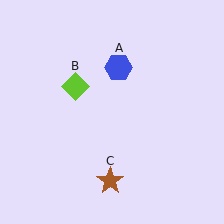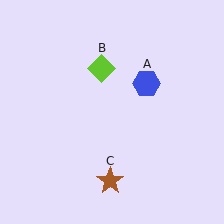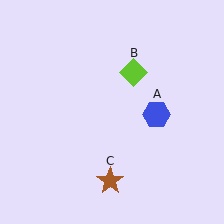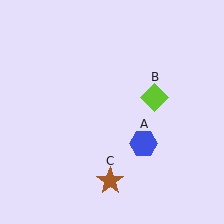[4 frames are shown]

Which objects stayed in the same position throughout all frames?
Brown star (object C) remained stationary.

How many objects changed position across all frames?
2 objects changed position: blue hexagon (object A), lime diamond (object B).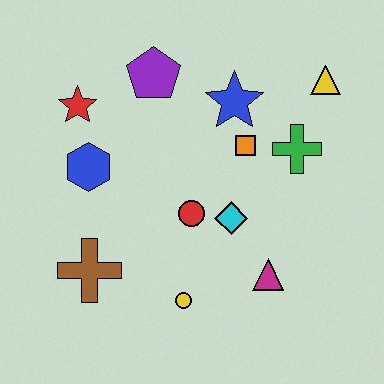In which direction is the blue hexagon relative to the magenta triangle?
The blue hexagon is to the left of the magenta triangle.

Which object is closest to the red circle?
The cyan diamond is closest to the red circle.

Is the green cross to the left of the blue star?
No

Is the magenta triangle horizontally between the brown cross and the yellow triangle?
Yes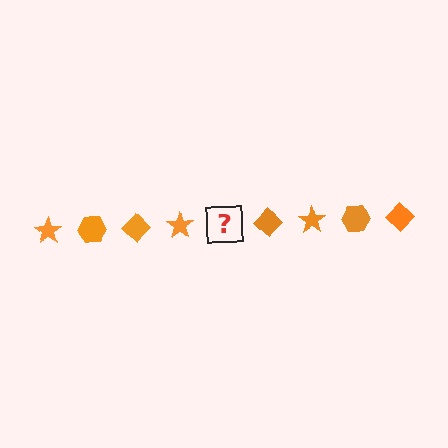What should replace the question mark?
The question mark should be replaced with an orange hexagon.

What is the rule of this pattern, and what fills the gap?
The rule is that the pattern cycles through star, hexagon, diamond shapes in orange. The gap should be filled with an orange hexagon.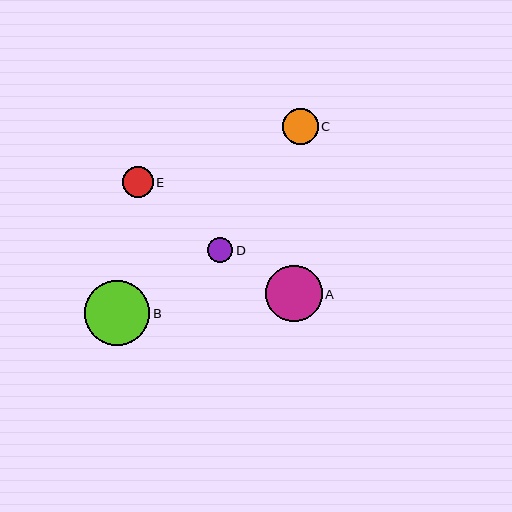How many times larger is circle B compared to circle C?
Circle B is approximately 1.8 times the size of circle C.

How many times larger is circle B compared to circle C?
Circle B is approximately 1.8 times the size of circle C.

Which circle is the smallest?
Circle D is the smallest with a size of approximately 26 pixels.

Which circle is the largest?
Circle B is the largest with a size of approximately 66 pixels.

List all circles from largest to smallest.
From largest to smallest: B, A, C, E, D.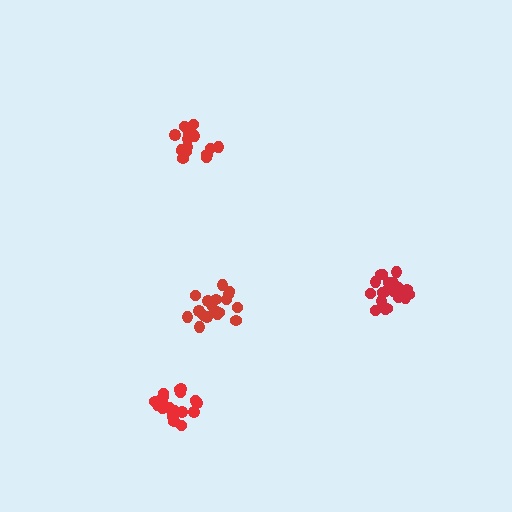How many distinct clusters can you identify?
There are 4 distinct clusters.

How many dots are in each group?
Group 1: 19 dots, Group 2: 16 dots, Group 3: 19 dots, Group 4: 20 dots (74 total).